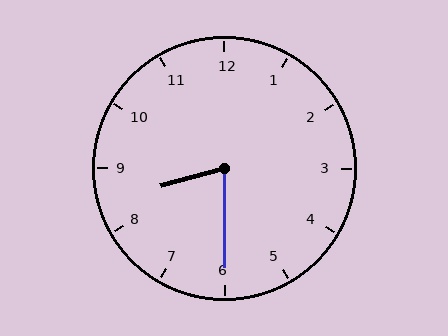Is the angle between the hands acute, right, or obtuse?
It is acute.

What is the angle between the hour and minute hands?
Approximately 75 degrees.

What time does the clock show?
8:30.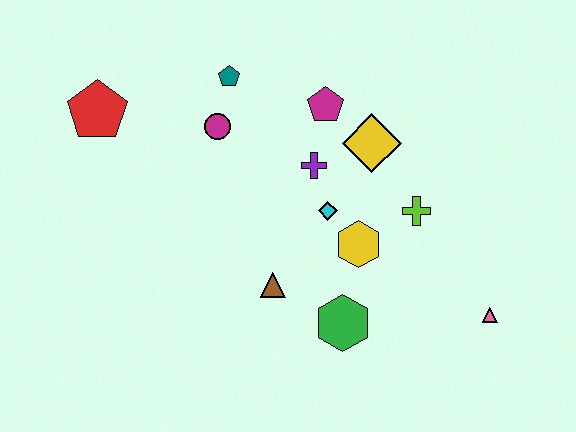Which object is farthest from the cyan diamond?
The red pentagon is farthest from the cyan diamond.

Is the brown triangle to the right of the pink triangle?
No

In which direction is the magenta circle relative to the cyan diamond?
The magenta circle is to the left of the cyan diamond.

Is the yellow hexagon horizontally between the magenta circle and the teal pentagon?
No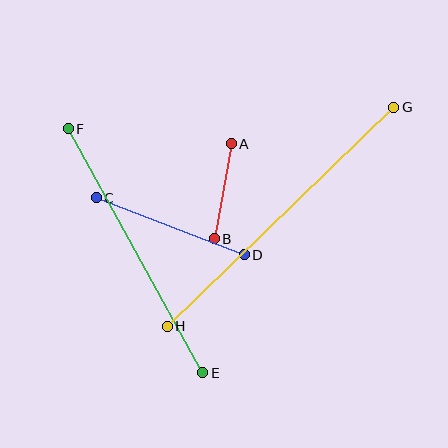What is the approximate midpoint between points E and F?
The midpoint is at approximately (135, 251) pixels.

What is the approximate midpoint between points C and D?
The midpoint is at approximately (170, 226) pixels.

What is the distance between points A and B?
The distance is approximately 96 pixels.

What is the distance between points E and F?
The distance is approximately 279 pixels.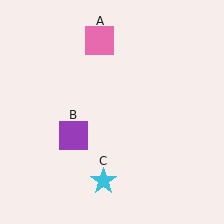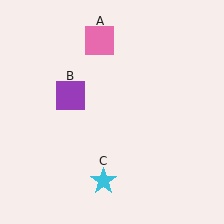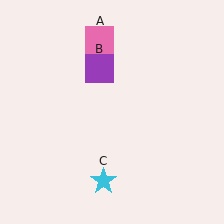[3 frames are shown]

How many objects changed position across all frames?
1 object changed position: purple square (object B).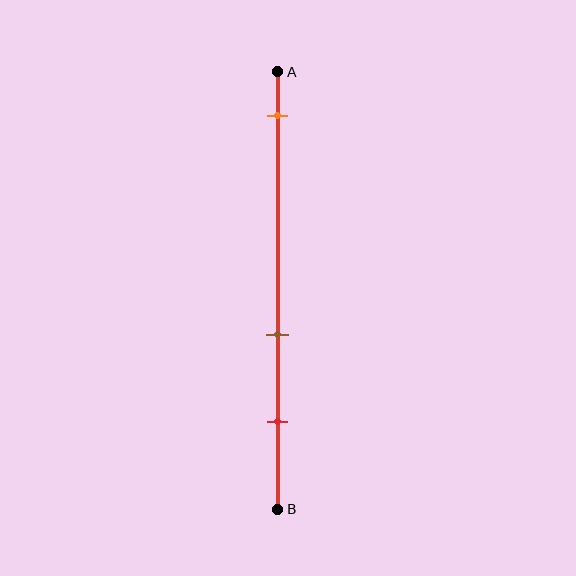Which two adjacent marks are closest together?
The brown and red marks are the closest adjacent pair.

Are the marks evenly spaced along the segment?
No, the marks are not evenly spaced.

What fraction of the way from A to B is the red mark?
The red mark is approximately 80% (0.8) of the way from A to B.